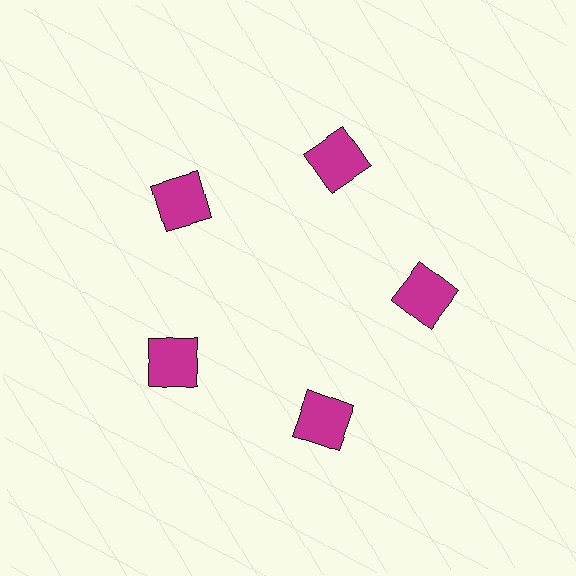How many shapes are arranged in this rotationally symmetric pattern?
There are 5 shapes, arranged in 5 groups of 1.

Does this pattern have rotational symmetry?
Yes, this pattern has 5-fold rotational symmetry. It looks the same after rotating 72 degrees around the center.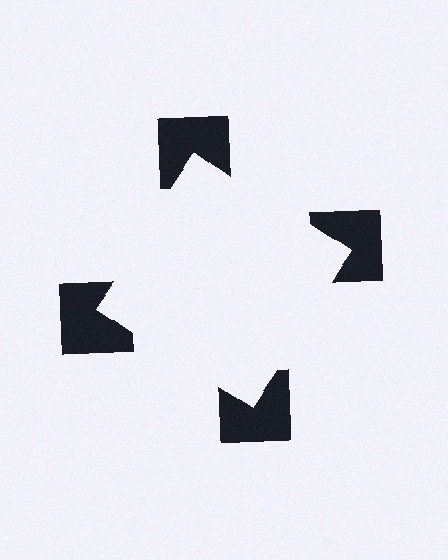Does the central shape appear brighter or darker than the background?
It typically appears slightly brighter than the background, even though no actual brightness change is drawn.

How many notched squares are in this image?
There are 4 — one at each vertex of the illusory square.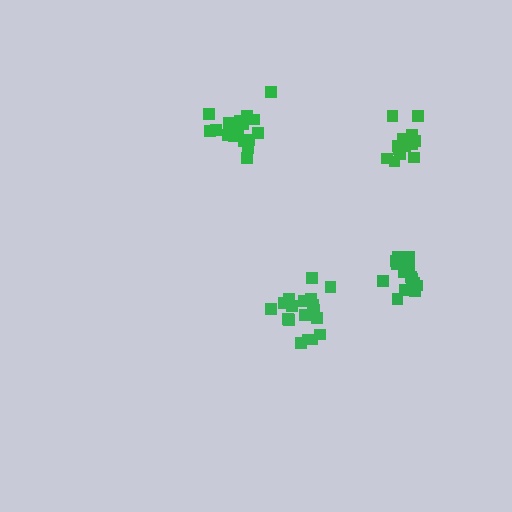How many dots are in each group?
Group 1: 18 dots, Group 2: 19 dots, Group 3: 16 dots, Group 4: 14 dots (67 total).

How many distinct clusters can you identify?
There are 4 distinct clusters.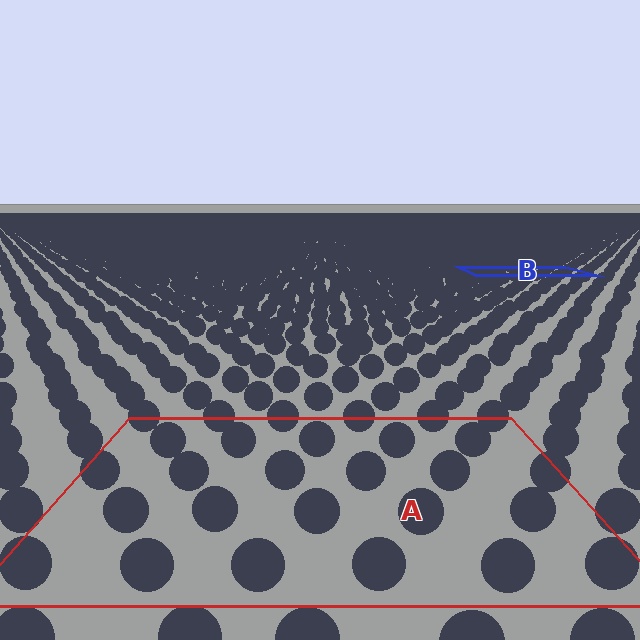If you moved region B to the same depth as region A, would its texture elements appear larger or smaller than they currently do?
They would appear larger. At a closer depth, the same texture elements are projected at a bigger on-screen size.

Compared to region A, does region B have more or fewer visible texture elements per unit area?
Region B has more texture elements per unit area — they are packed more densely because it is farther away.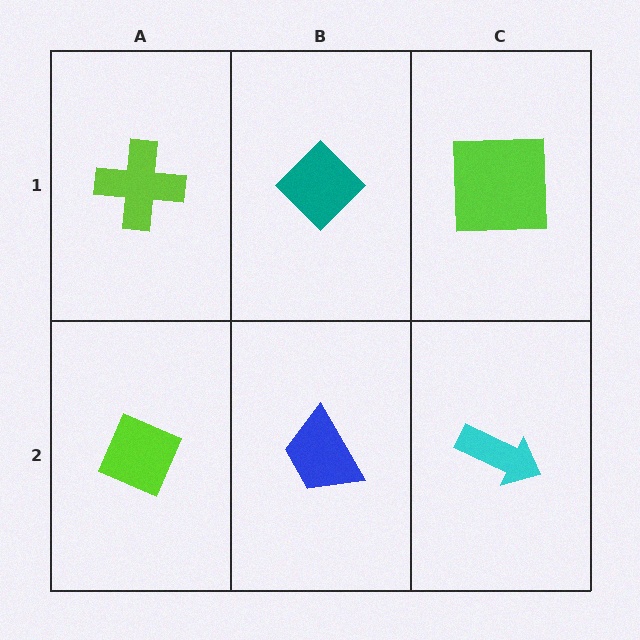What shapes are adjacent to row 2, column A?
A lime cross (row 1, column A), a blue trapezoid (row 2, column B).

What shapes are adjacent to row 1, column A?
A lime diamond (row 2, column A), a teal diamond (row 1, column B).